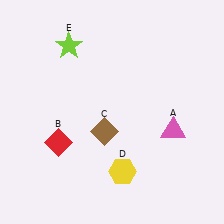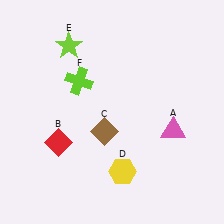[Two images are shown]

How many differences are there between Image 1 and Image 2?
There is 1 difference between the two images.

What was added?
A lime cross (F) was added in Image 2.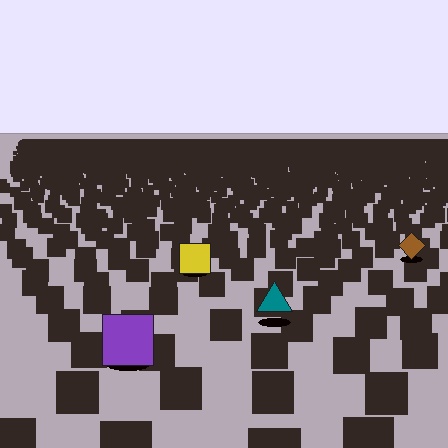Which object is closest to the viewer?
The purple square is closest. The texture marks near it are larger and more spread out.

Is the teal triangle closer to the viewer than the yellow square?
Yes. The teal triangle is closer — you can tell from the texture gradient: the ground texture is coarser near it.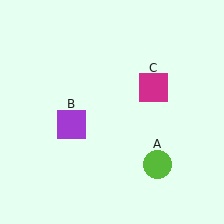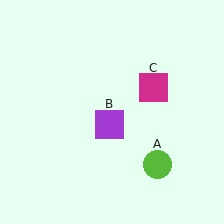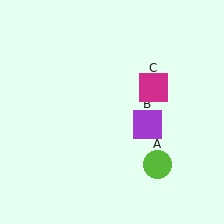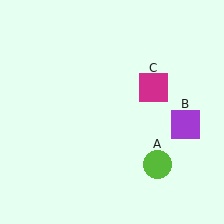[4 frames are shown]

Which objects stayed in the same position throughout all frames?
Lime circle (object A) and magenta square (object C) remained stationary.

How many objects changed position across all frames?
1 object changed position: purple square (object B).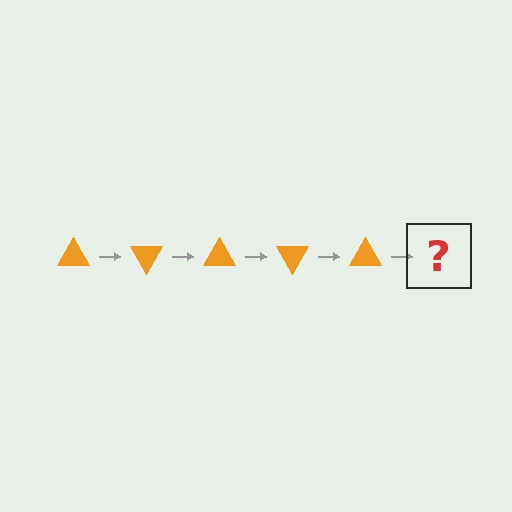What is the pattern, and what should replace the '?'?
The pattern is that the triangle rotates 60 degrees each step. The '?' should be an orange triangle rotated 300 degrees.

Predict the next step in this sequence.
The next step is an orange triangle rotated 300 degrees.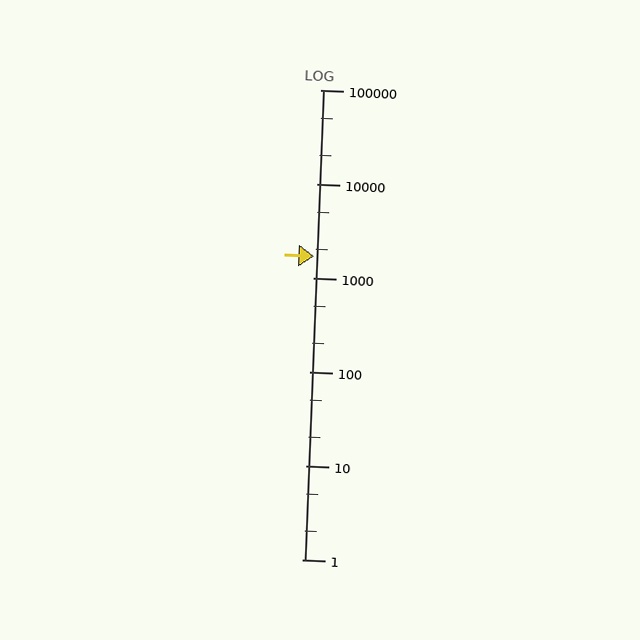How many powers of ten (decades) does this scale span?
The scale spans 5 decades, from 1 to 100000.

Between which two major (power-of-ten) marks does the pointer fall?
The pointer is between 1000 and 10000.